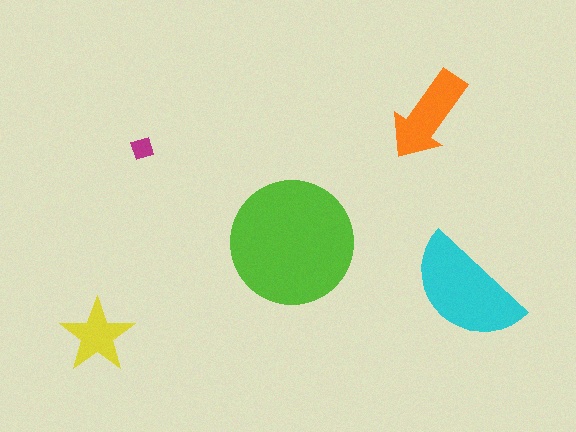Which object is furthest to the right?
The cyan semicircle is rightmost.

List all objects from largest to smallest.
The lime circle, the cyan semicircle, the orange arrow, the yellow star, the magenta diamond.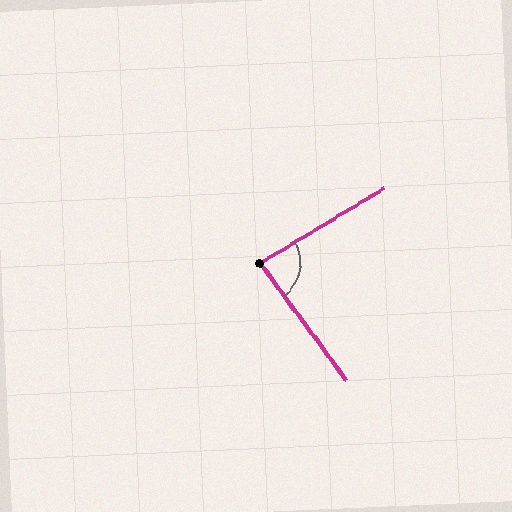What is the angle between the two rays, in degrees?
Approximately 85 degrees.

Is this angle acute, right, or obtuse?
It is approximately a right angle.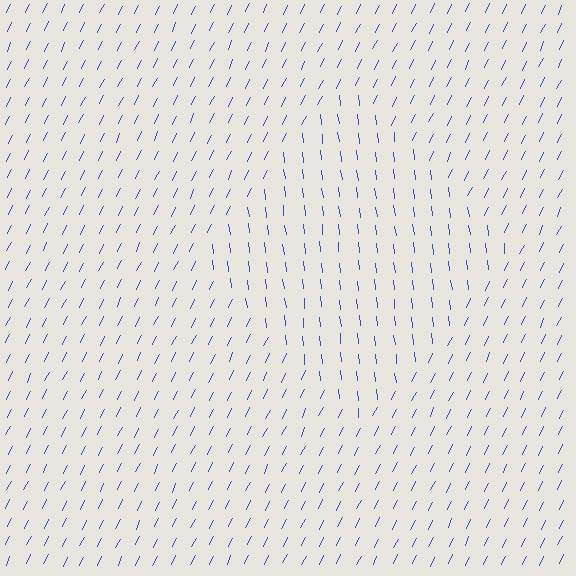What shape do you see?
I see a diamond.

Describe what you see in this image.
The image is filled with small blue line segments. A diamond region in the image has lines oriented differently from the surrounding lines, creating a visible texture boundary.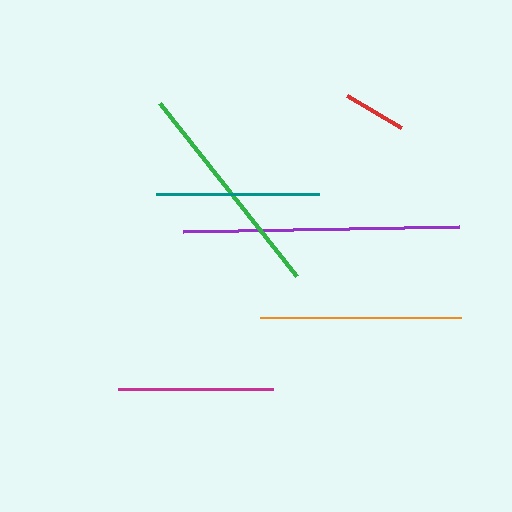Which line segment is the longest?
The purple line is the longest at approximately 277 pixels.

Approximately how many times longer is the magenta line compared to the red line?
The magenta line is approximately 2.5 times the length of the red line.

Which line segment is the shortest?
The red line is the shortest at approximately 62 pixels.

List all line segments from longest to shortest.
From longest to shortest: purple, green, orange, teal, magenta, red.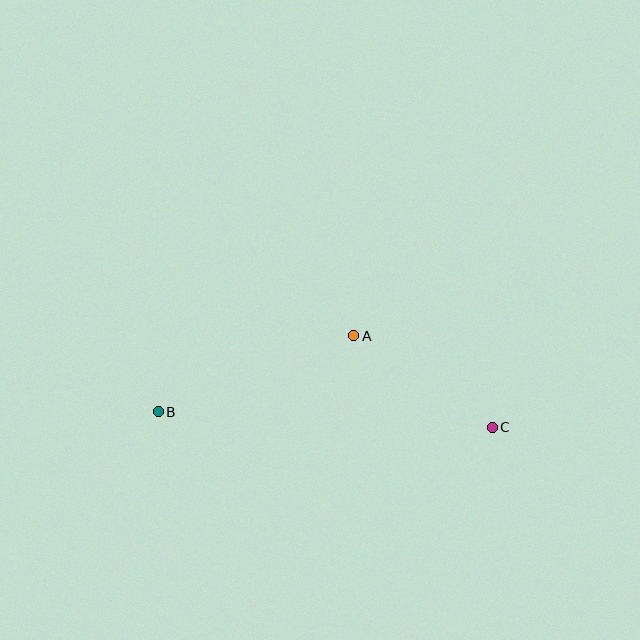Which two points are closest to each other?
Points A and C are closest to each other.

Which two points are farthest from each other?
Points B and C are farthest from each other.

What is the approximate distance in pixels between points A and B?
The distance between A and B is approximately 210 pixels.